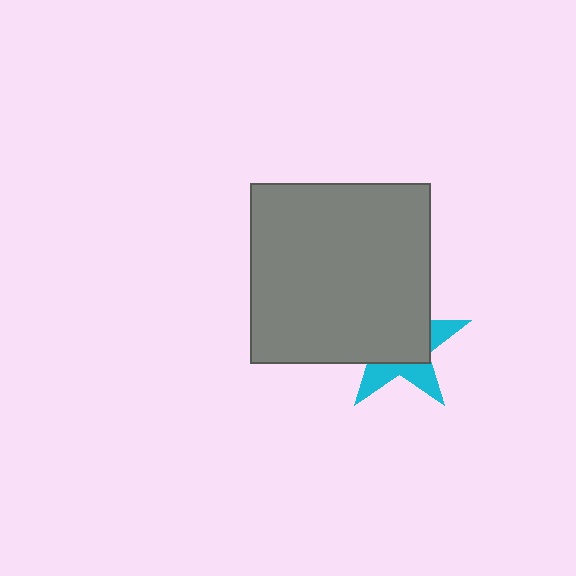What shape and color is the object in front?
The object in front is a gray square.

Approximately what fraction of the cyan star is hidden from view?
Roughly 63% of the cyan star is hidden behind the gray square.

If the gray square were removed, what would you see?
You would see the complete cyan star.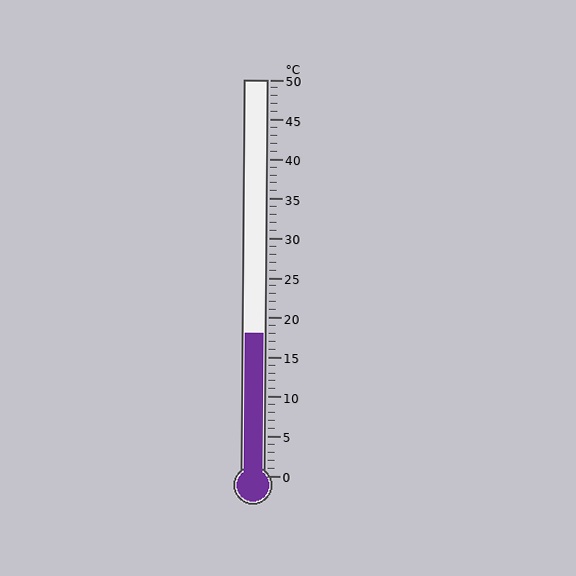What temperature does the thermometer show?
The thermometer shows approximately 18°C.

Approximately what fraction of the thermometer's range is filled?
The thermometer is filled to approximately 35% of its range.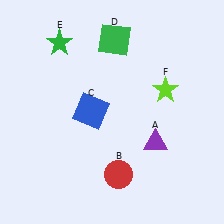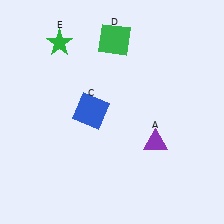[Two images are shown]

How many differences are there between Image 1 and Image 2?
There are 2 differences between the two images.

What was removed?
The lime star (F), the red circle (B) were removed in Image 2.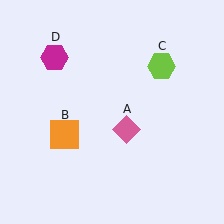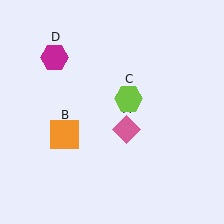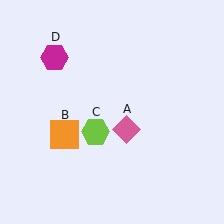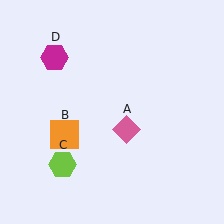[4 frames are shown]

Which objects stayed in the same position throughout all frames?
Pink diamond (object A) and orange square (object B) and magenta hexagon (object D) remained stationary.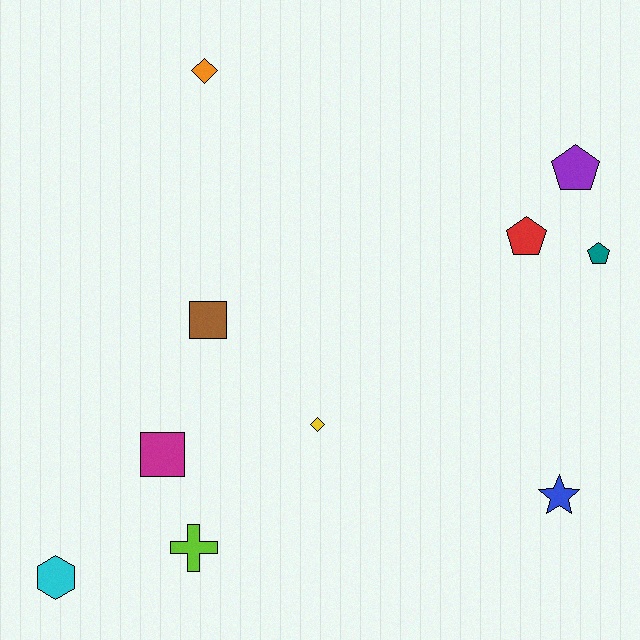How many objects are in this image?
There are 10 objects.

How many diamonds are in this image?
There are 2 diamonds.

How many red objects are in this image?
There is 1 red object.